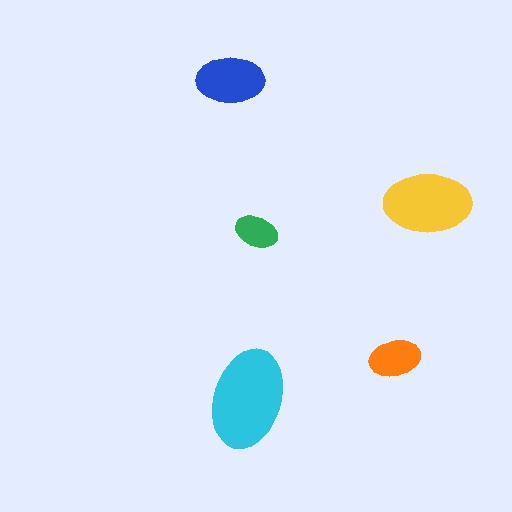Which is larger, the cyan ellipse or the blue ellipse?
The cyan one.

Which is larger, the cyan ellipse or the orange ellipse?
The cyan one.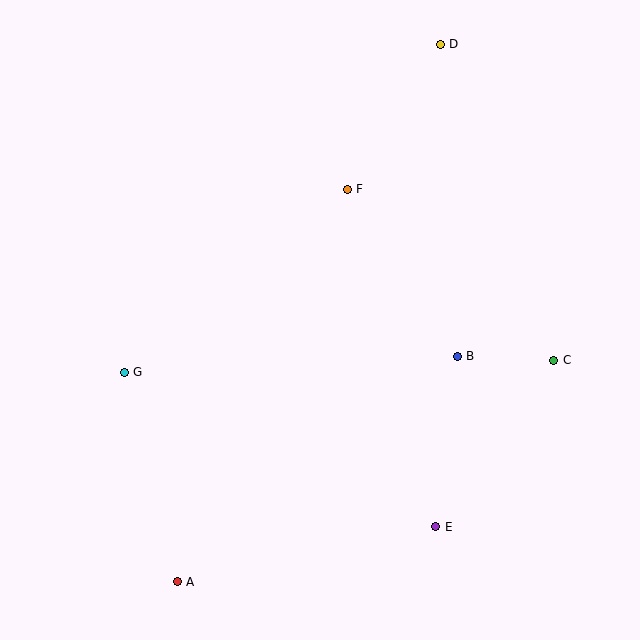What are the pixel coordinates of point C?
Point C is at (554, 360).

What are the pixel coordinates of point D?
Point D is at (440, 44).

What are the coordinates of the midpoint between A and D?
The midpoint between A and D is at (309, 313).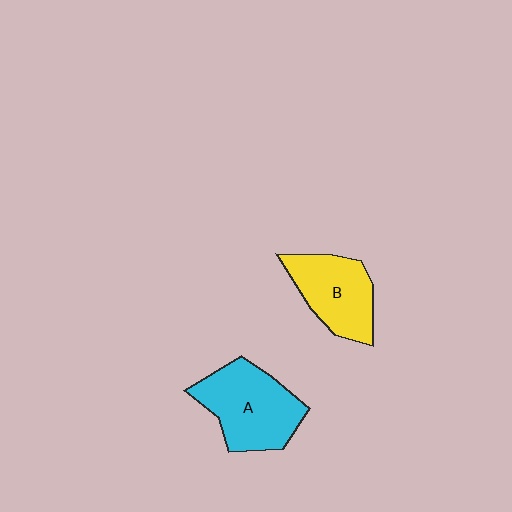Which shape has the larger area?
Shape A (cyan).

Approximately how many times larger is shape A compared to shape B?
Approximately 1.2 times.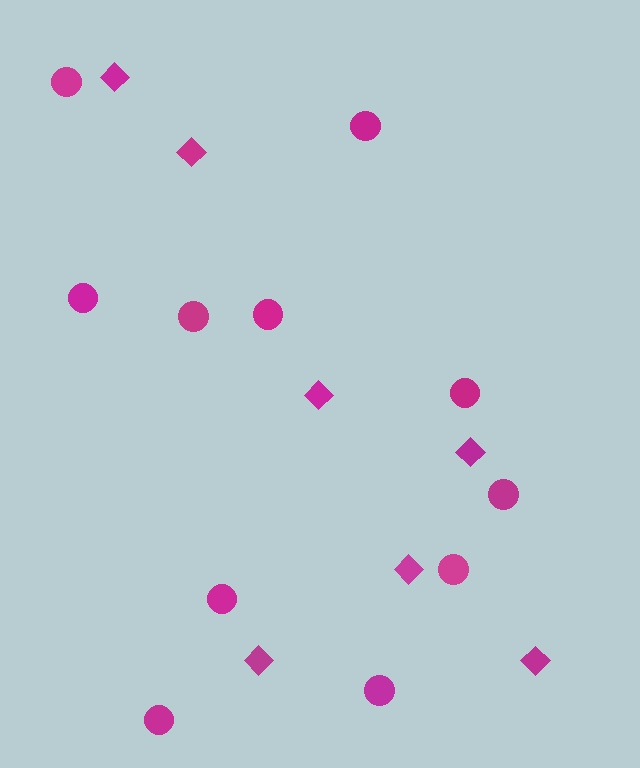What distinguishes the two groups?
There are 2 groups: one group of circles (11) and one group of diamonds (7).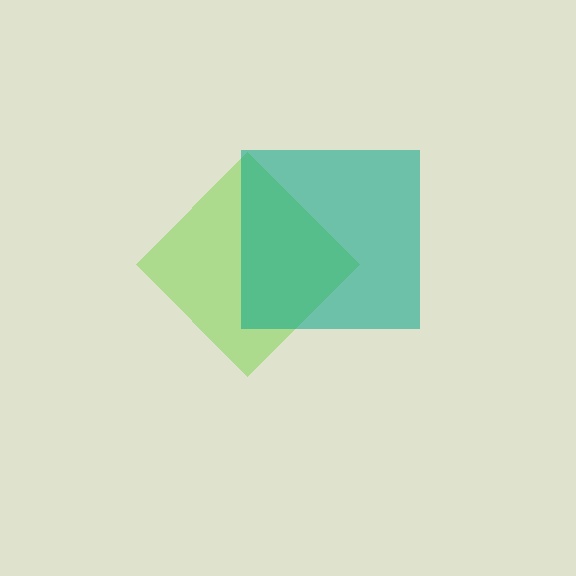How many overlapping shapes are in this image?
There are 2 overlapping shapes in the image.